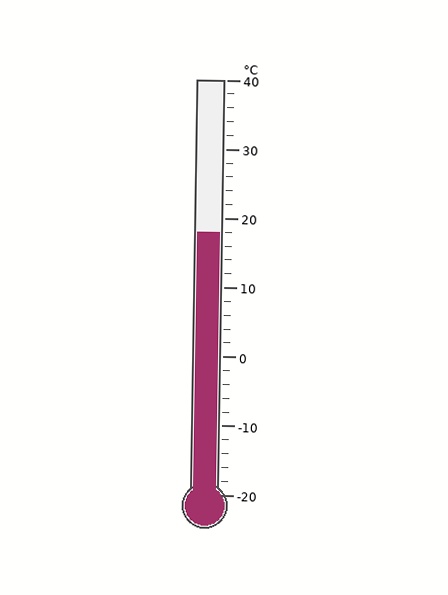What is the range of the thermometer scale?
The thermometer scale ranges from -20°C to 40°C.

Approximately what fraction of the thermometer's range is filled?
The thermometer is filled to approximately 65% of its range.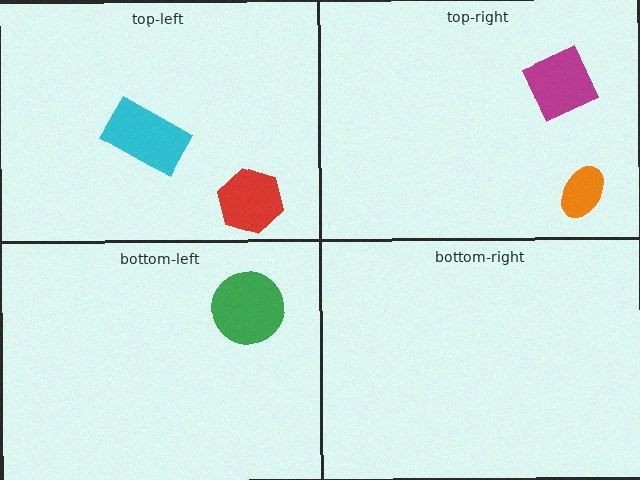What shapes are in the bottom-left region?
The green circle.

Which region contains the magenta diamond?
The top-right region.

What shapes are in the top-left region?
The red hexagon, the cyan rectangle.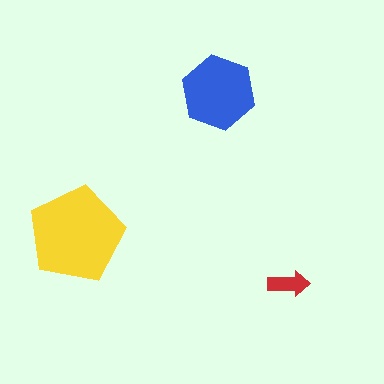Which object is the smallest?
The red arrow.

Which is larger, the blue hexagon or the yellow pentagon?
The yellow pentagon.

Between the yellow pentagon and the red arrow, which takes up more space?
The yellow pentagon.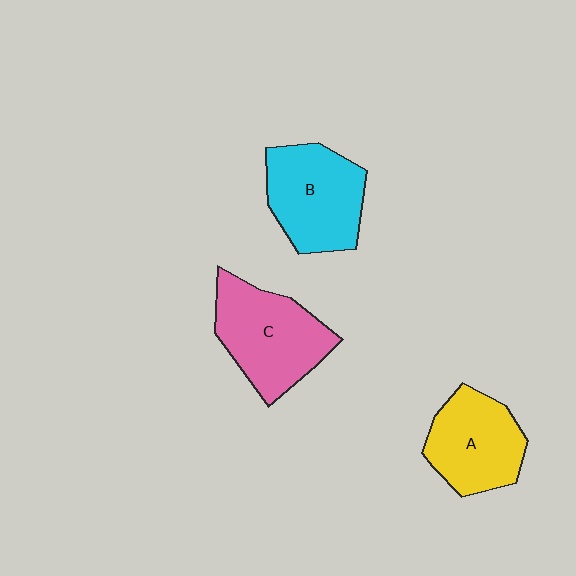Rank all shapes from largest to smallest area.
From largest to smallest: C (pink), B (cyan), A (yellow).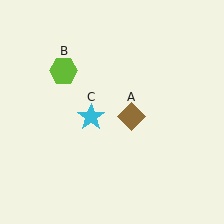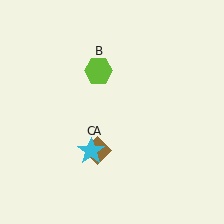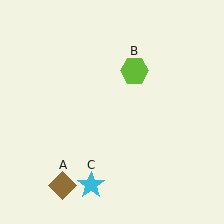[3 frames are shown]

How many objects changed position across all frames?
3 objects changed position: brown diamond (object A), lime hexagon (object B), cyan star (object C).